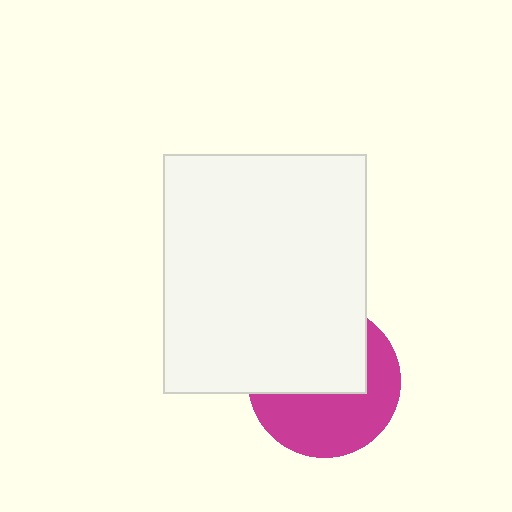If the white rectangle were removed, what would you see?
You would see the complete magenta circle.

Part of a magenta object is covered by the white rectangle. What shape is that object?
It is a circle.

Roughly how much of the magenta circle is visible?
About half of it is visible (roughly 50%).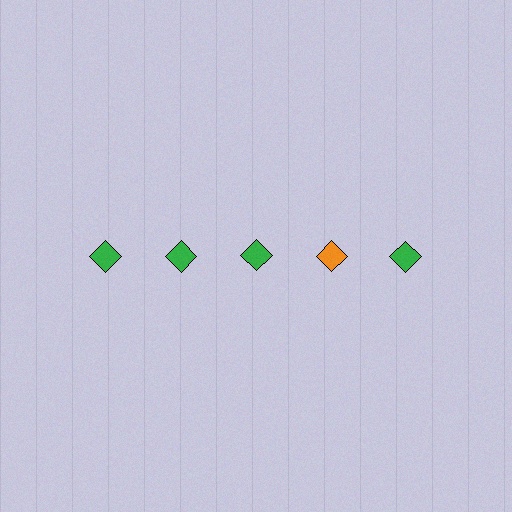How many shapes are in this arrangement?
There are 5 shapes arranged in a grid pattern.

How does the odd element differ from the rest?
It has a different color: orange instead of green.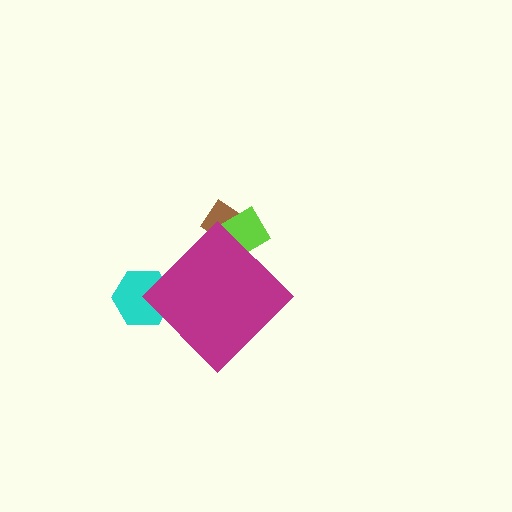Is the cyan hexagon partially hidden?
Yes, the cyan hexagon is partially hidden behind the magenta diamond.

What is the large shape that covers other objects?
A magenta diamond.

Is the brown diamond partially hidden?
Yes, the brown diamond is partially hidden behind the magenta diamond.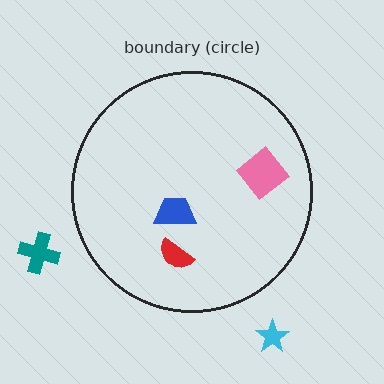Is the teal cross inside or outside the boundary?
Outside.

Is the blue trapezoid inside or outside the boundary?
Inside.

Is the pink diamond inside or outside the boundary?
Inside.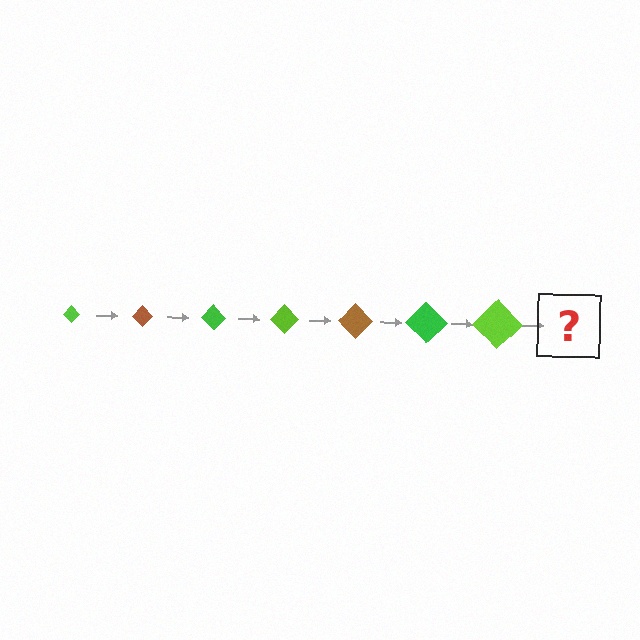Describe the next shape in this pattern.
It should be a brown diamond, larger than the previous one.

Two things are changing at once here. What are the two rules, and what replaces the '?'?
The two rules are that the diamond grows larger each step and the color cycles through lime, brown, and green. The '?' should be a brown diamond, larger than the previous one.